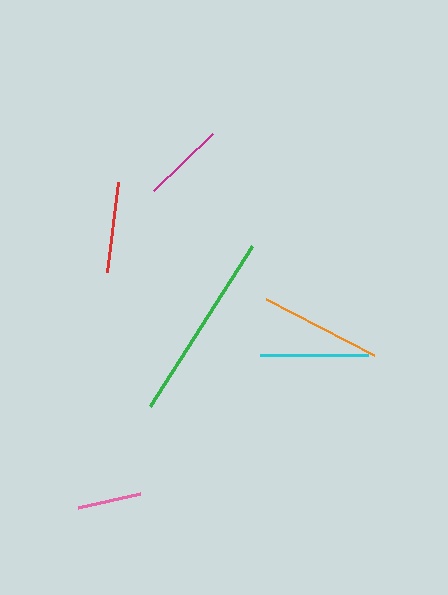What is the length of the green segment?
The green segment is approximately 189 pixels long.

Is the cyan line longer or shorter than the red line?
The cyan line is longer than the red line.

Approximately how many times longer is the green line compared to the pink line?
The green line is approximately 2.9 times the length of the pink line.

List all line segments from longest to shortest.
From longest to shortest: green, orange, cyan, red, magenta, pink.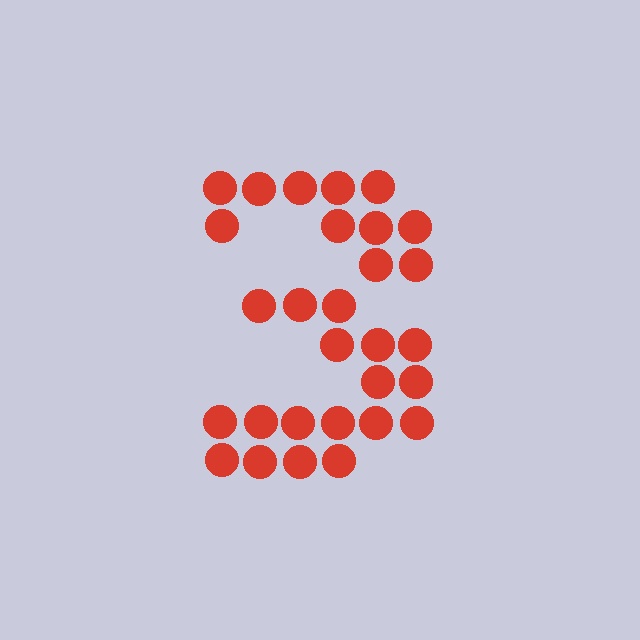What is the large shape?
The large shape is the digit 3.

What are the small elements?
The small elements are circles.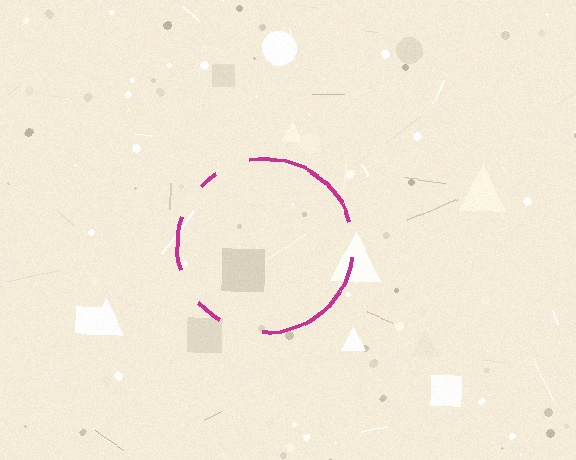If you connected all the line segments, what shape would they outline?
They would outline a circle.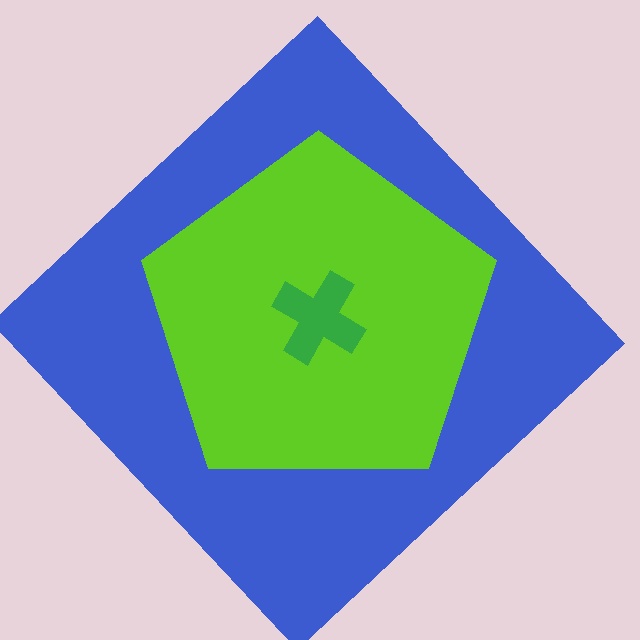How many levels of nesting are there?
3.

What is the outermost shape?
The blue diamond.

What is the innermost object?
The green cross.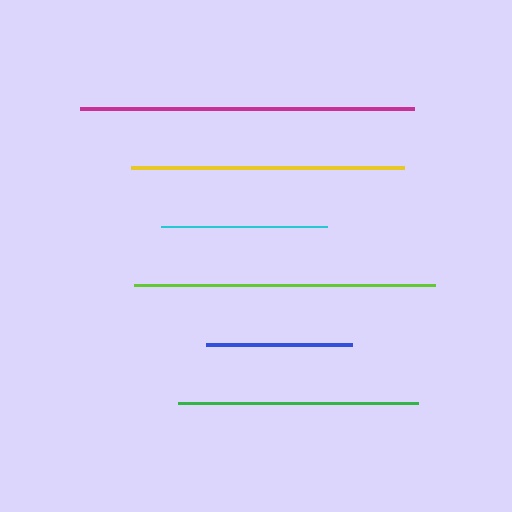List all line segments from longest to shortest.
From longest to shortest: magenta, lime, yellow, green, cyan, blue.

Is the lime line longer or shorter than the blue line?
The lime line is longer than the blue line.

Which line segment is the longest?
The magenta line is the longest at approximately 334 pixels.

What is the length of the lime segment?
The lime segment is approximately 301 pixels long.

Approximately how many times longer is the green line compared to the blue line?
The green line is approximately 1.6 times the length of the blue line.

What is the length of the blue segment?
The blue segment is approximately 146 pixels long.